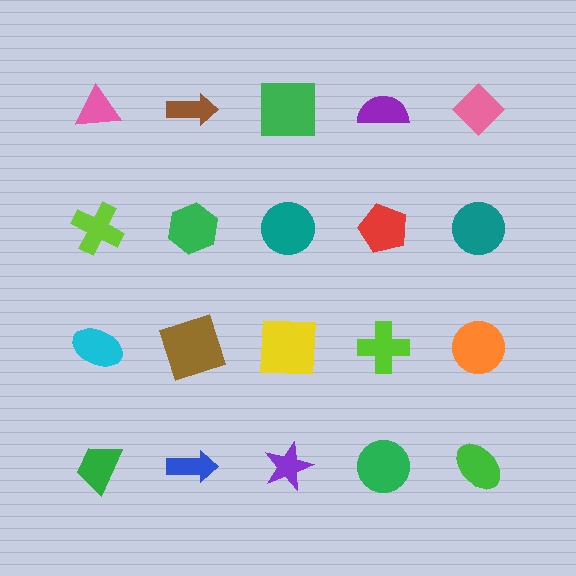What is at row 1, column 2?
A brown arrow.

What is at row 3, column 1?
A cyan ellipse.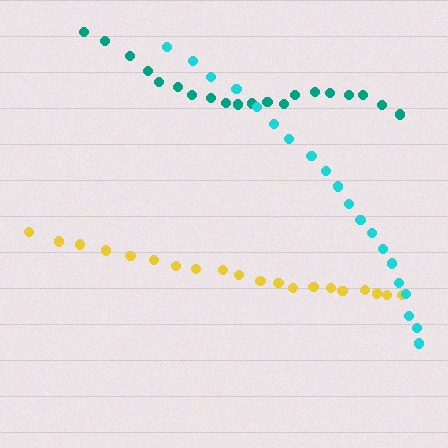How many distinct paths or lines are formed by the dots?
There are 3 distinct paths.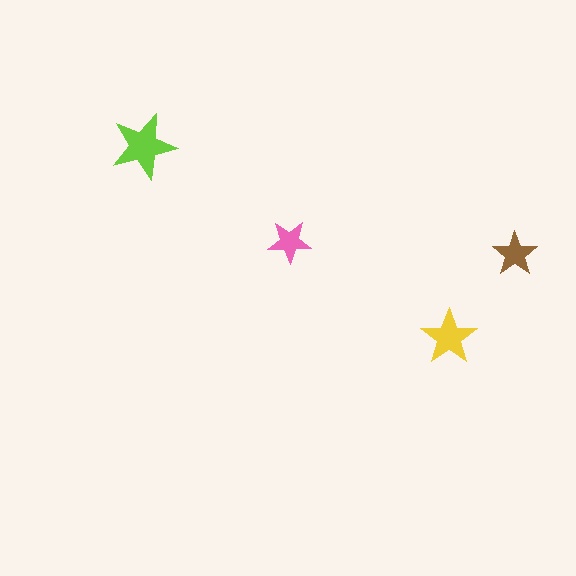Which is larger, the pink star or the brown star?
The brown one.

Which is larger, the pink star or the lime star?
The lime one.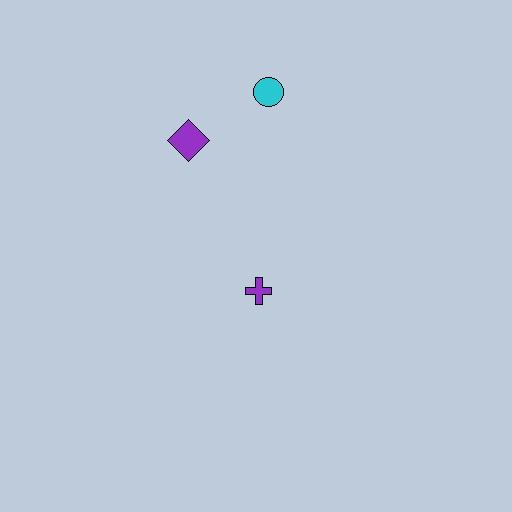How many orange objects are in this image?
There are no orange objects.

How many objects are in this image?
There are 3 objects.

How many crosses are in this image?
There is 1 cross.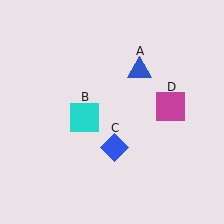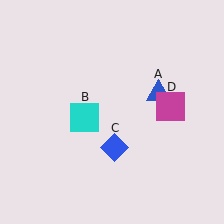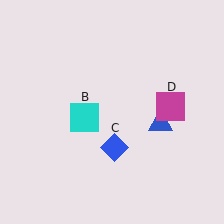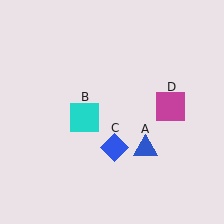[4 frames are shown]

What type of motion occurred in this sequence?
The blue triangle (object A) rotated clockwise around the center of the scene.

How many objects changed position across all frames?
1 object changed position: blue triangle (object A).